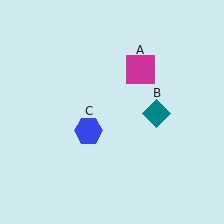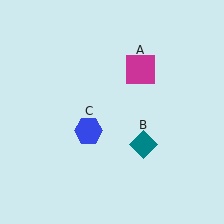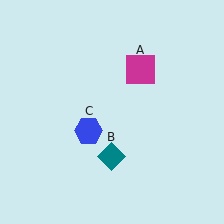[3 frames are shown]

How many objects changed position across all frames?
1 object changed position: teal diamond (object B).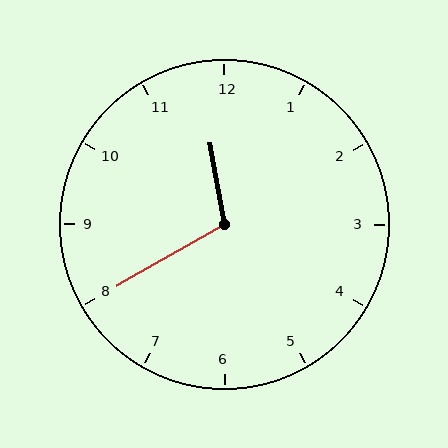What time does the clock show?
11:40.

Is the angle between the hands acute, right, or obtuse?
It is obtuse.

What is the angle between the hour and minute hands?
Approximately 110 degrees.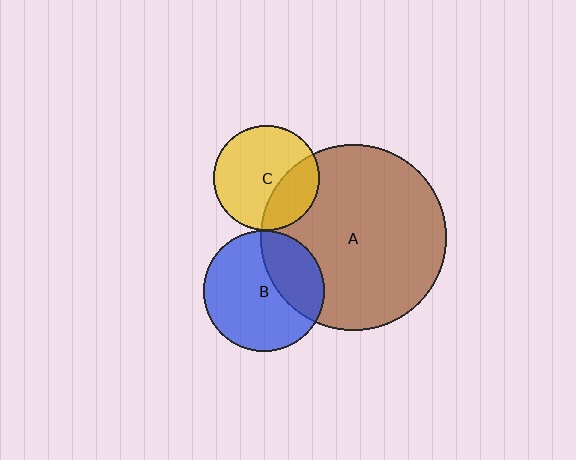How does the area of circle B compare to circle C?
Approximately 1.3 times.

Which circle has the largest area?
Circle A (brown).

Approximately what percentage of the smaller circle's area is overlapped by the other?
Approximately 5%.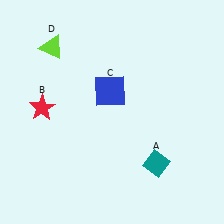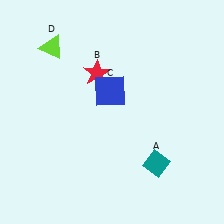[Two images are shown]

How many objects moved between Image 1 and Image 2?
1 object moved between the two images.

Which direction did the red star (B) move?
The red star (B) moved right.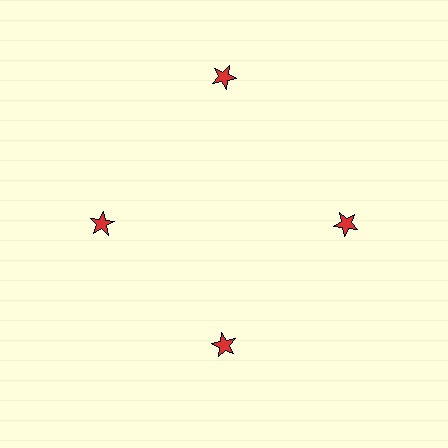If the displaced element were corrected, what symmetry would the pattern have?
It would have 4-fold rotational symmetry — the pattern would map onto itself every 90 degrees.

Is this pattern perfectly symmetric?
No. The 4 red stars are arranged in a ring, but one element near the 12 o'clock position is pushed outward from the center, breaking the 4-fold rotational symmetry.